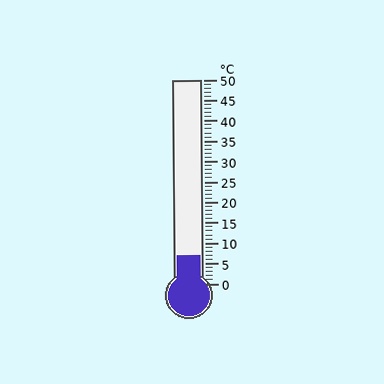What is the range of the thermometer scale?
The thermometer scale ranges from 0°C to 50°C.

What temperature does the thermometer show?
The thermometer shows approximately 7°C.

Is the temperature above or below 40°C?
The temperature is below 40°C.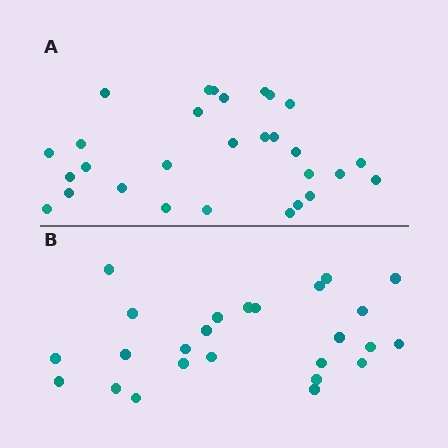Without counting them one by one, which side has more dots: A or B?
Region A (the top region) has more dots.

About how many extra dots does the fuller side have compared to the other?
Region A has about 4 more dots than region B.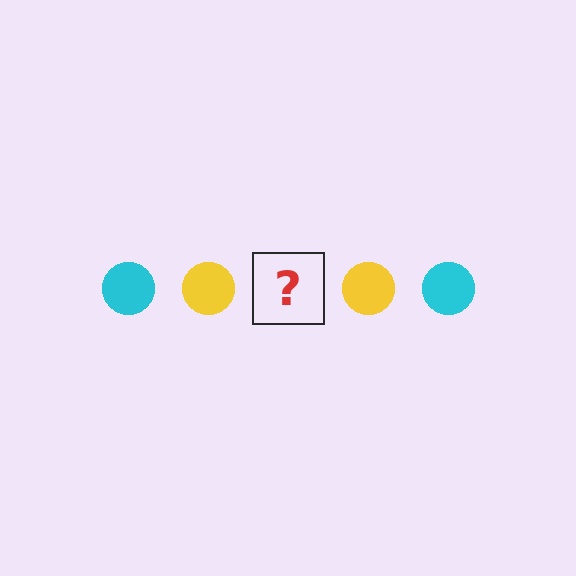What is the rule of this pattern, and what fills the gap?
The rule is that the pattern cycles through cyan, yellow circles. The gap should be filled with a cyan circle.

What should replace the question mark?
The question mark should be replaced with a cyan circle.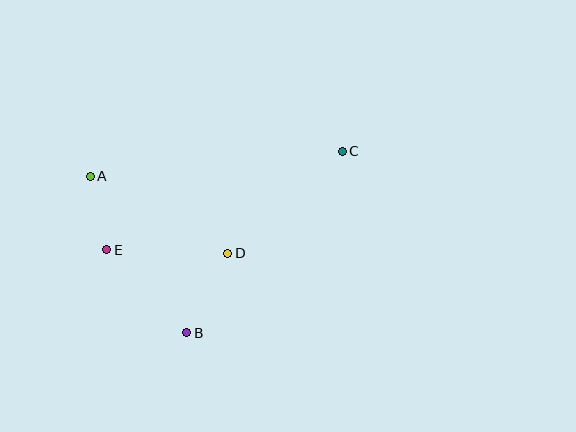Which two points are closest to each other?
Points A and E are closest to each other.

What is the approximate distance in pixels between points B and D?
The distance between B and D is approximately 89 pixels.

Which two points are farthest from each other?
Points C and E are farthest from each other.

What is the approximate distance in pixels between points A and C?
The distance between A and C is approximately 253 pixels.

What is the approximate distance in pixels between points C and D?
The distance between C and D is approximately 153 pixels.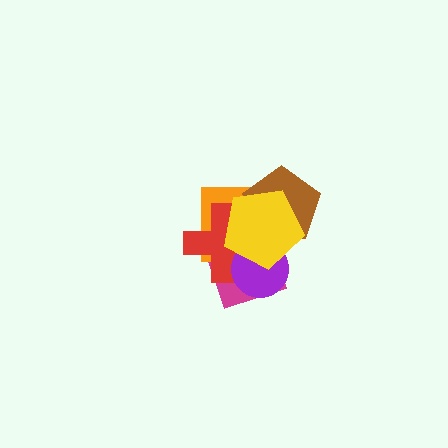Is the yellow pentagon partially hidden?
No, no other shape covers it.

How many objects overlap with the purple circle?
4 objects overlap with the purple circle.